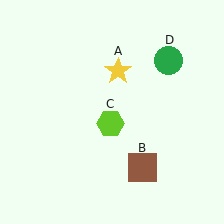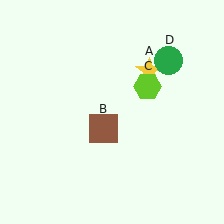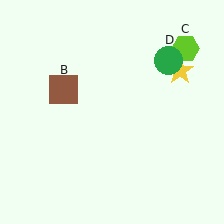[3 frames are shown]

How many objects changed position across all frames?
3 objects changed position: yellow star (object A), brown square (object B), lime hexagon (object C).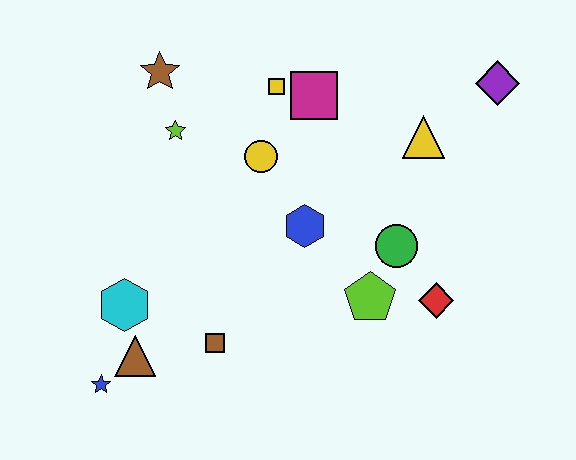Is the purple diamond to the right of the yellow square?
Yes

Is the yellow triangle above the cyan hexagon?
Yes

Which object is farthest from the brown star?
The red diamond is farthest from the brown star.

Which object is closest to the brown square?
The brown triangle is closest to the brown square.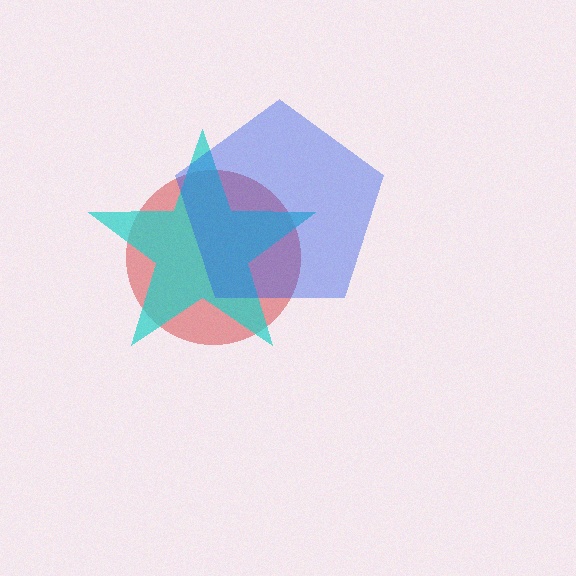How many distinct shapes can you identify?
There are 3 distinct shapes: a red circle, a cyan star, a blue pentagon.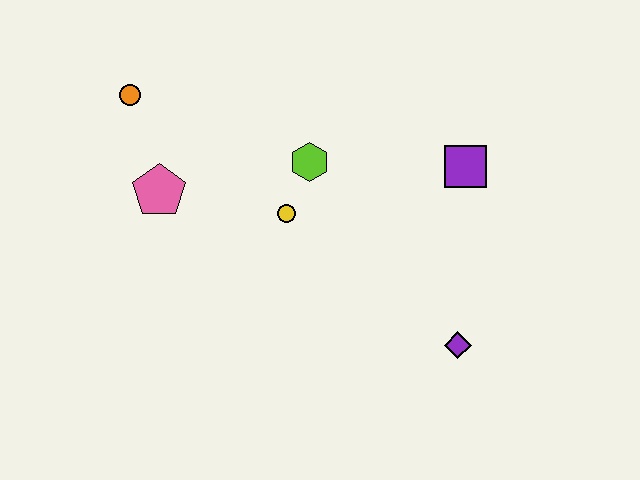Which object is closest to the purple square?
The lime hexagon is closest to the purple square.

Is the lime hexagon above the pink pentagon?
Yes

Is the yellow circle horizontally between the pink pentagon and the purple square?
Yes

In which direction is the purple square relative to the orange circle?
The purple square is to the right of the orange circle.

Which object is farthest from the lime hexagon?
The purple diamond is farthest from the lime hexagon.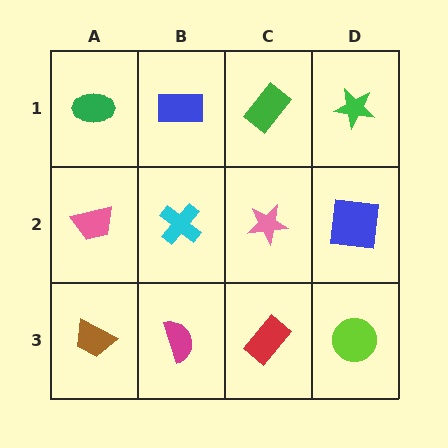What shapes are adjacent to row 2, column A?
A green ellipse (row 1, column A), a brown trapezoid (row 3, column A), a cyan cross (row 2, column B).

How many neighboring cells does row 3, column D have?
2.